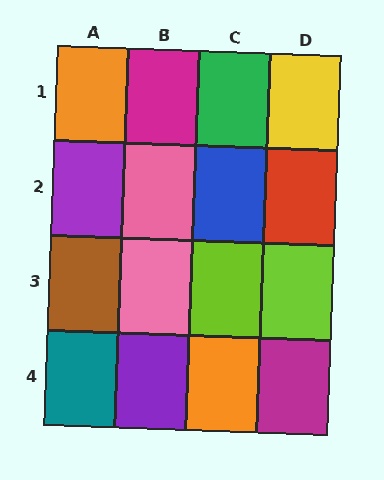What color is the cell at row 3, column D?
Lime.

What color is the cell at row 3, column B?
Pink.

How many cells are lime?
2 cells are lime.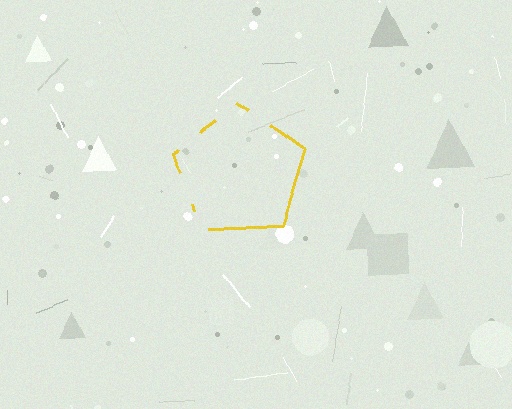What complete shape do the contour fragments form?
The contour fragments form a pentagon.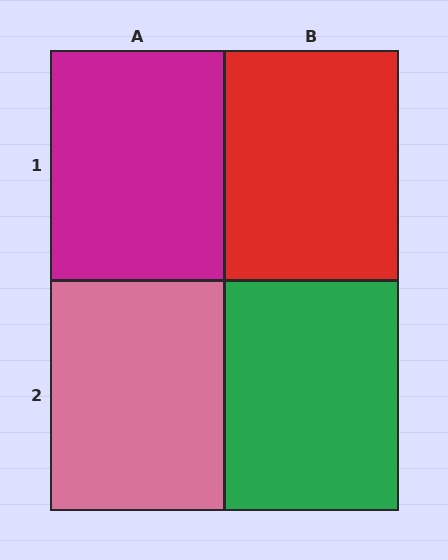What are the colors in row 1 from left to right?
Magenta, red.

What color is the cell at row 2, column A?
Pink.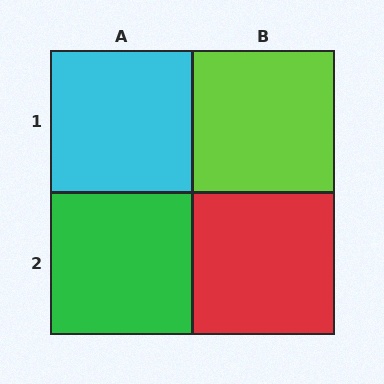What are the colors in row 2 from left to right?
Green, red.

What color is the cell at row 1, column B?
Lime.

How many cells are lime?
1 cell is lime.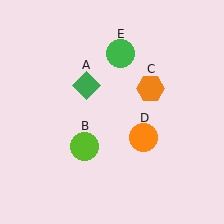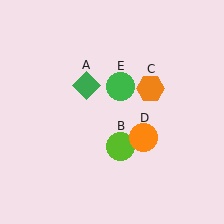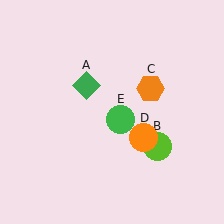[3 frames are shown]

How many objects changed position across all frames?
2 objects changed position: lime circle (object B), green circle (object E).